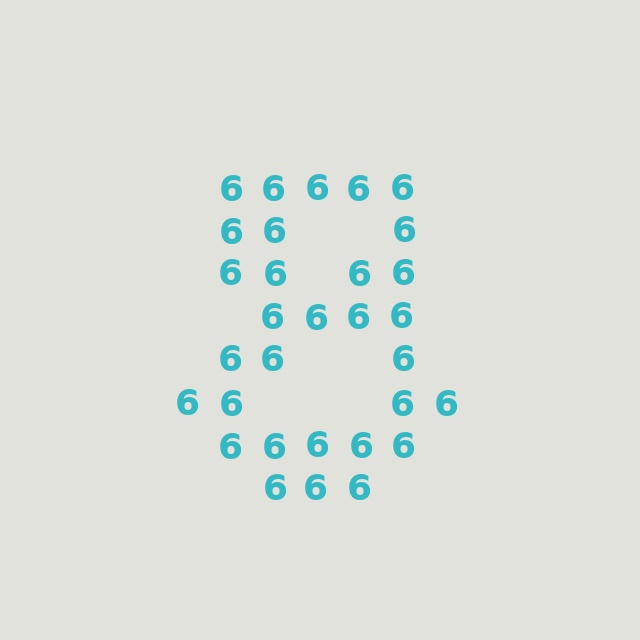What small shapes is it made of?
It is made of small digit 6's.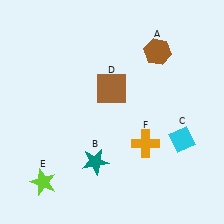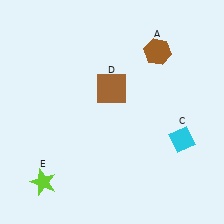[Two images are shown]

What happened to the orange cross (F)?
The orange cross (F) was removed in Image 2. It was in the bottom-right area of Image 1.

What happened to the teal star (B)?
The teal star (B) was removed in Image 2. It was in the bottom-left area of Image 1.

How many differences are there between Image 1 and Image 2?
There are 2 differences between the two images.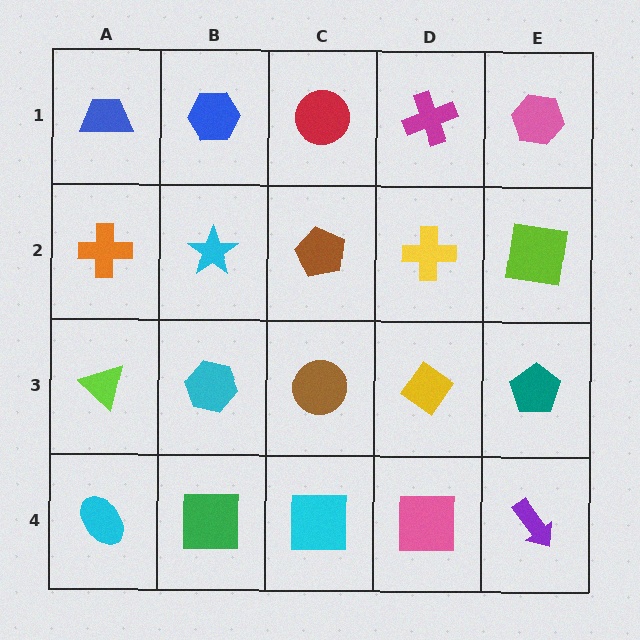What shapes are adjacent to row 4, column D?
A yellow diamond (row 3, column D), a cyan square (row 4, column C), a purple arrow (row 4, column E).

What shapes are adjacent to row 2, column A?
A blue trapezoid (row 1, column A), a lime triangle (row 3, column A), a cyan star (row 2, column B).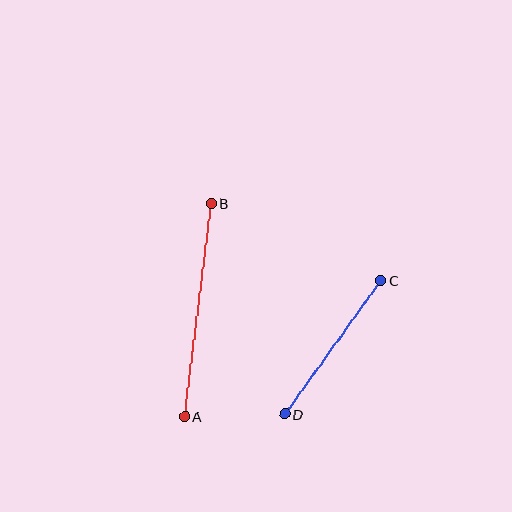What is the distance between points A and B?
The distance is approximately 215 pixels.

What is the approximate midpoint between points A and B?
The midpoint is at approximately (198, 310) pixels.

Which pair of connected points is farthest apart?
Points A and B are farthest apart.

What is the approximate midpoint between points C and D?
The midpoint is at approximately (333, 347) pixels.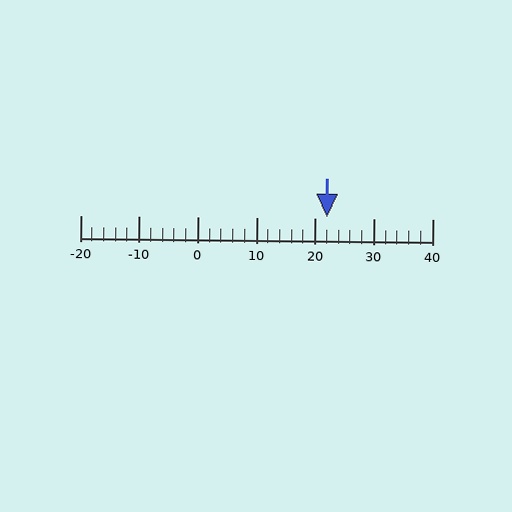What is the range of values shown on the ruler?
The ruler shows values from -20 to 40.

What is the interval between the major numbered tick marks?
The major tick marks are spaced 10 units apart.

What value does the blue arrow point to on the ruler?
The blue arrow points to approximately 22.